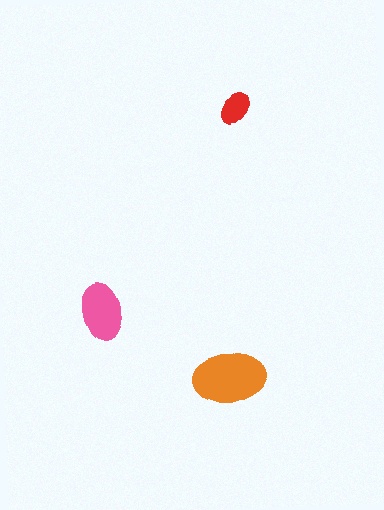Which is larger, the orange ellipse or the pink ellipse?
The orange one.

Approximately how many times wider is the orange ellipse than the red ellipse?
About 2 times wider.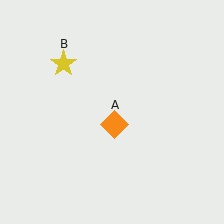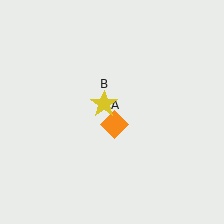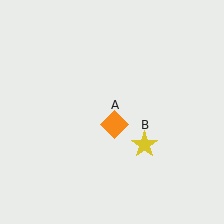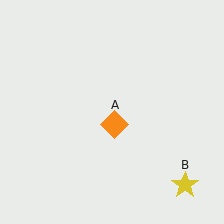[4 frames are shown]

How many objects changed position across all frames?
1 object changed position: yellow star (object B).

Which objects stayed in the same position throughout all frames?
Orange diamond (object A) remained stationary.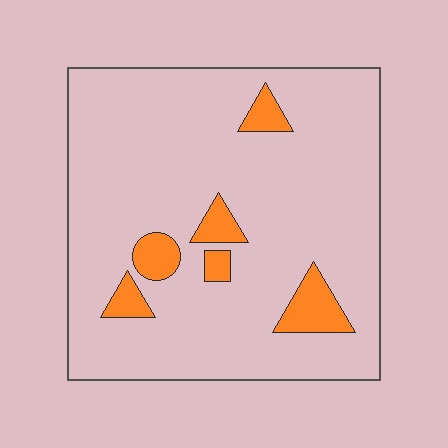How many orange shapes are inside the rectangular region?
6.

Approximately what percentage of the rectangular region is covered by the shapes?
Approximately 10%.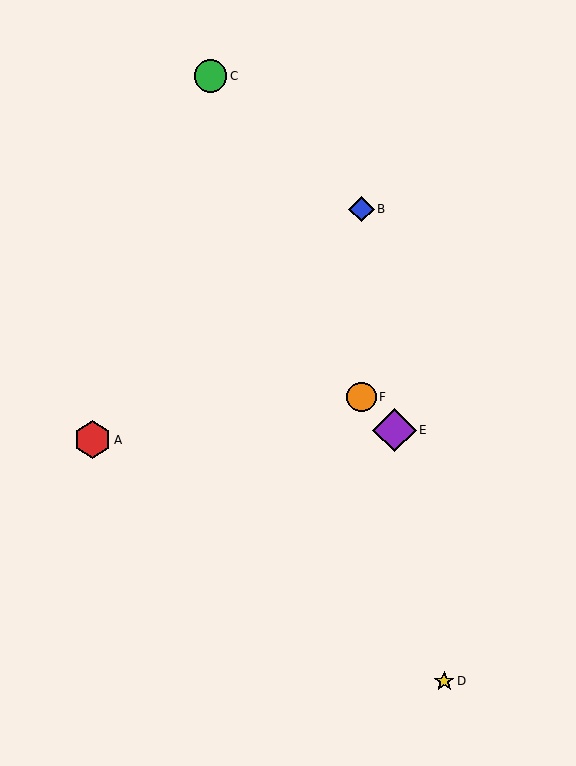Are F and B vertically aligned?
Yes, both are at x≈362.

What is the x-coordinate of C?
Object C is at x≈211.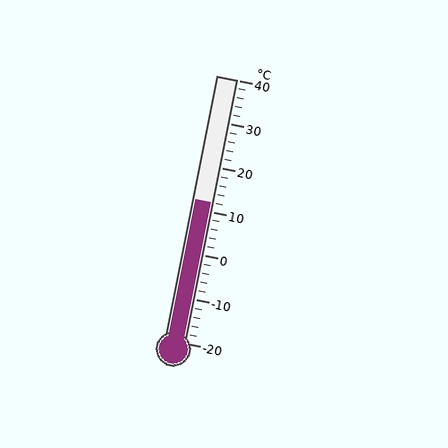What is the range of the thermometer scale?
The thermometer scale ranges from -20°C to 40°C.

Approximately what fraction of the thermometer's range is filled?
The thermometer is filled to approximately 55% of its range.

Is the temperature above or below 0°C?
The temperature is above 0°C.